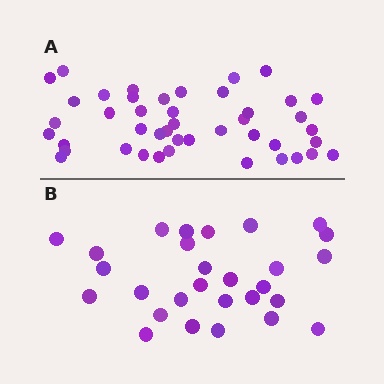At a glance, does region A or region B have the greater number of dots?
Region A (the top region) has more dots.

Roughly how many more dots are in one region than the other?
Region A has approximately 15 more dots than region B.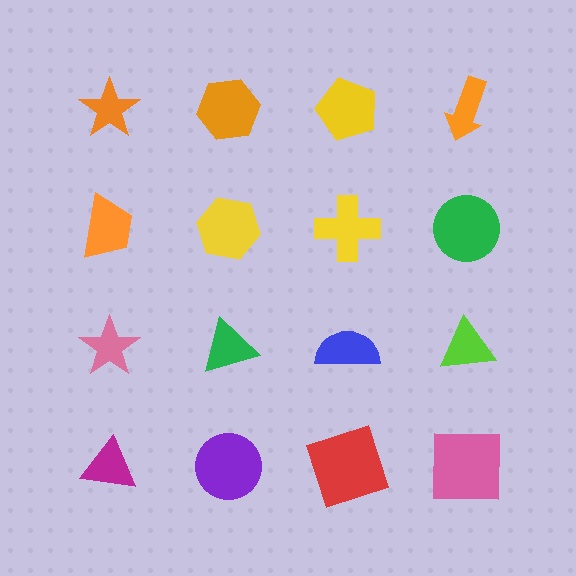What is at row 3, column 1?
A pink star.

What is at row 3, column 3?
A blue semicircle.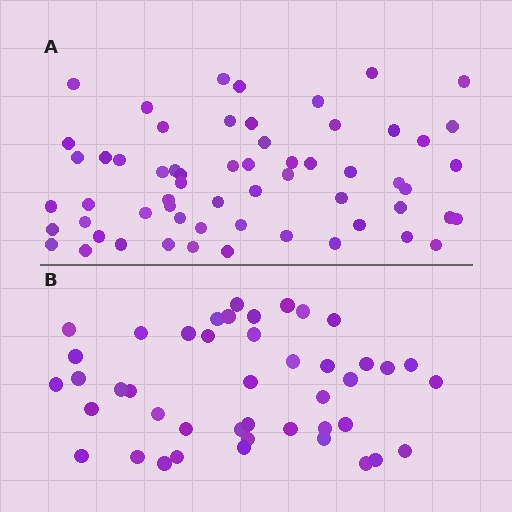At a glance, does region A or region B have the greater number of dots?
Region A (the top region) has more dots.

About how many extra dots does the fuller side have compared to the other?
Region A has approximately 15 more dots than region B.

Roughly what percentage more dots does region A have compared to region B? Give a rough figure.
About 35% more.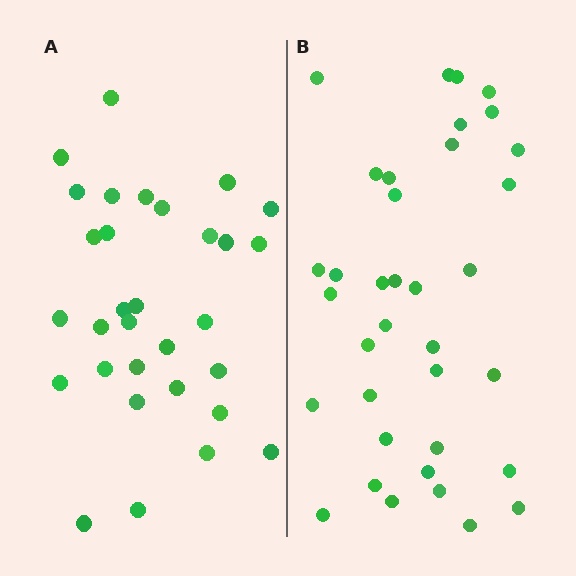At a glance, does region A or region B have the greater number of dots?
Region B (the right region) has more dots.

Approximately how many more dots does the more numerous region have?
Region B has about 5 more dots than region A.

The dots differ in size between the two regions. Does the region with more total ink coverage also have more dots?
No. Region A has more total ink coverage because its dots are larger, but region B actually contains more individual dots. Total area can be misleading — the number of items is what matters here.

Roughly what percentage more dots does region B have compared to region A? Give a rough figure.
About 15% more.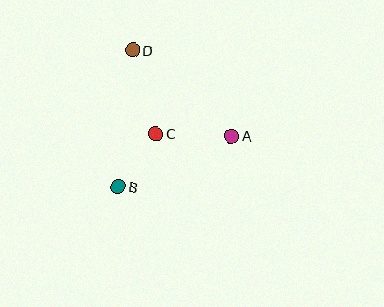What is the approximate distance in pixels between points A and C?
The distance between A and C is approximately 76 pixels.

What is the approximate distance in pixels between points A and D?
The distance between A and D is approximately 131 pixels.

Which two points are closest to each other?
Points B and C are closest to each other.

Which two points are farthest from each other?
Points B and D are farthest from each other.